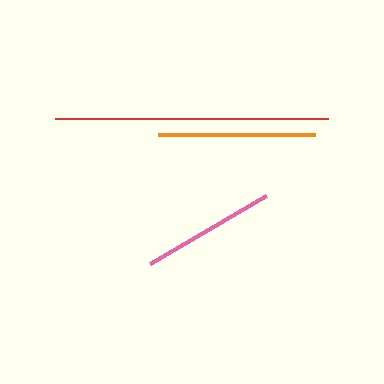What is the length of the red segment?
The red segment is approximately 273 pixels long.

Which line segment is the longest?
The red line is the longest at approximately 273 pixels.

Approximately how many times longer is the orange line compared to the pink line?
The orange line is approximately 1.2 times the length of the pink line.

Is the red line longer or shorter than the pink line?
The red line is longer than the pink line.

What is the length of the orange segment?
The orange segment is approximately 157 pixels long.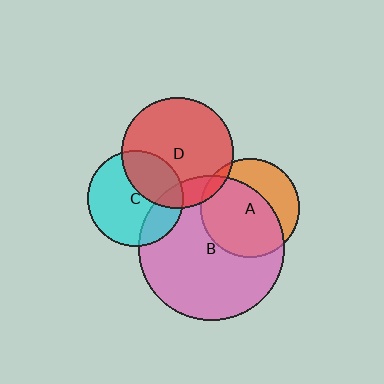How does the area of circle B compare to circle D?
Approximately 1.7 times.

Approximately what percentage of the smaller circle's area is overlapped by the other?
Approximately 5%.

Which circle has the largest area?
Circle B (pink).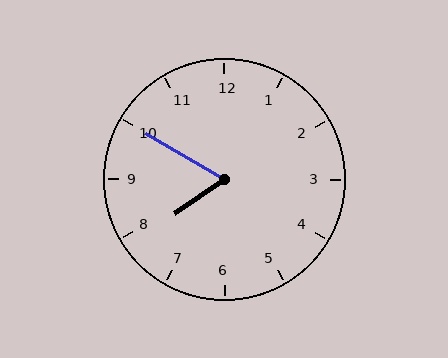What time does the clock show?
7:50.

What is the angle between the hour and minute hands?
Approximately 65 degrees.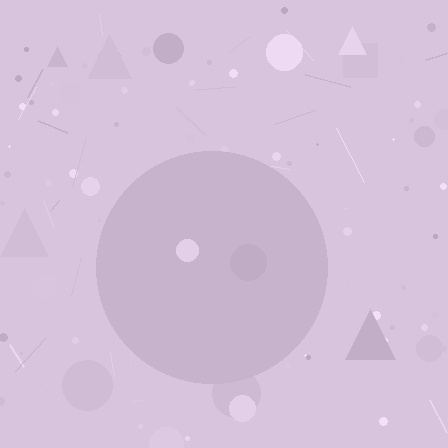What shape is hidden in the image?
A circle is hidden in the image.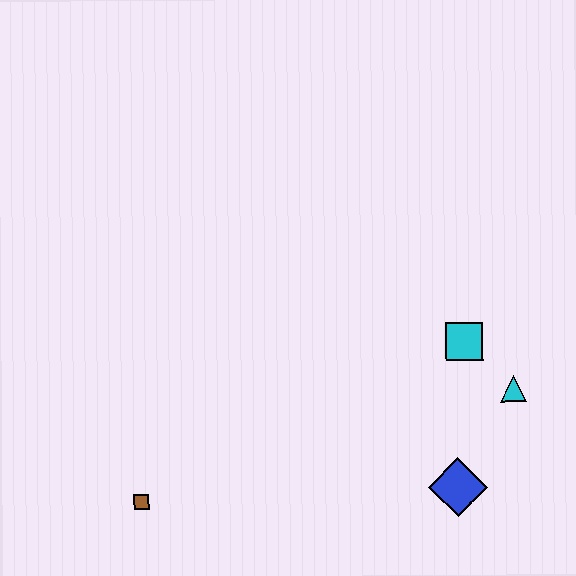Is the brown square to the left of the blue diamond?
Yes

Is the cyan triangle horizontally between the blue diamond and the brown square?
No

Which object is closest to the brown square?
The blue diamond is closest to the brown square.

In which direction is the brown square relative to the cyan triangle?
The brown square is to the left of the cyan triangle.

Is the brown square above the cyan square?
No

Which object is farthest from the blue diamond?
The brown square is farthest from the blue diamond.